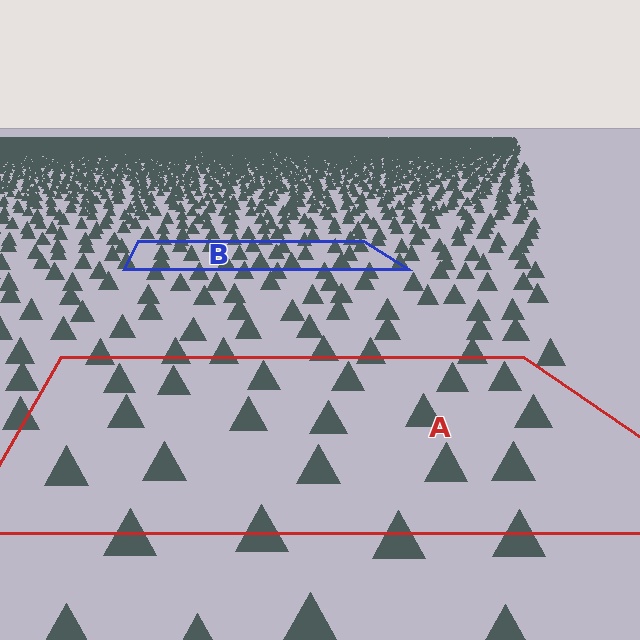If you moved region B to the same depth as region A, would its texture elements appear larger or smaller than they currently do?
They would appear larger. At a closer depth, the same texture elements are projected at a bigger on-screen size.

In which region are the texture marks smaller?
The texture marks are smaller in region B, because it is farther away.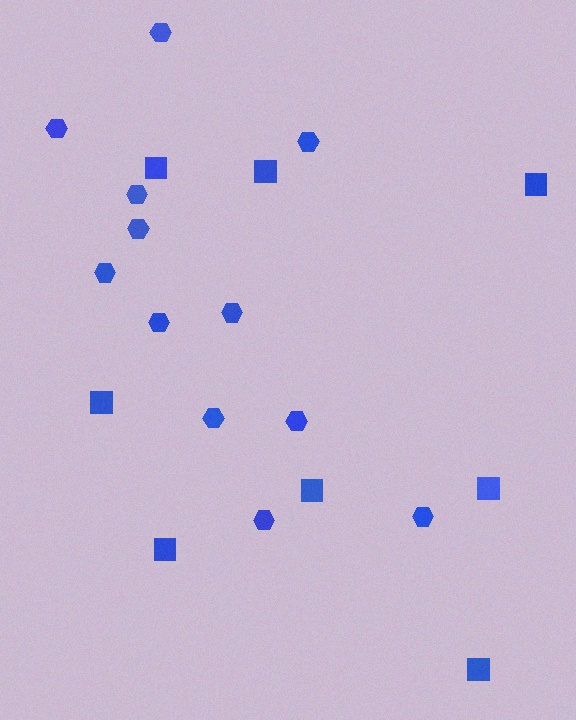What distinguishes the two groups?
There are 2 groups: one group of squares (8) and one group of hexagons (12).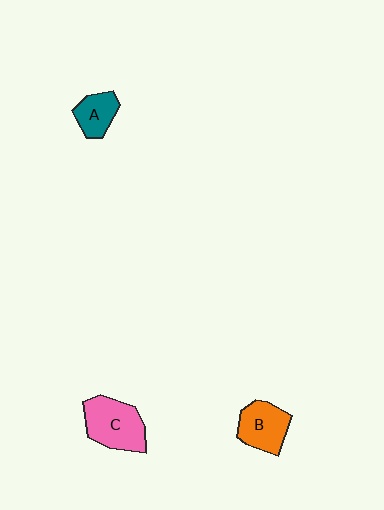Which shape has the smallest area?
Shape A (teal).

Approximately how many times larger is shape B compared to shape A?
Approximately 1.4 times.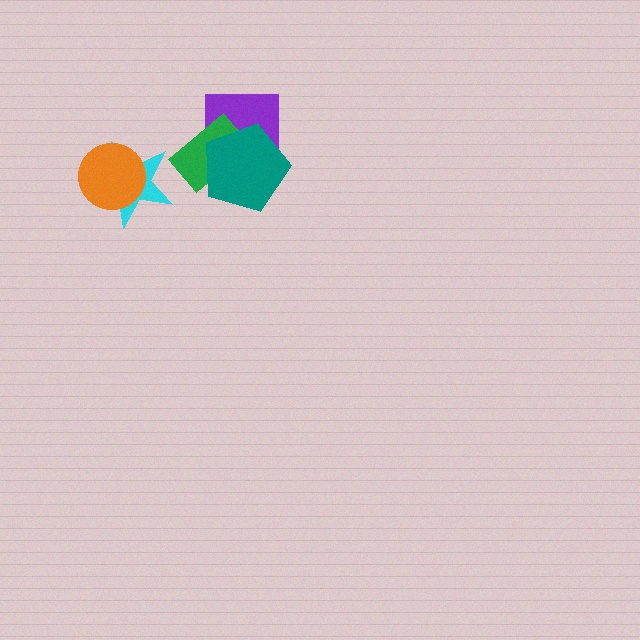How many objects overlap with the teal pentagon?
2 objects overlap with the teal pentagon.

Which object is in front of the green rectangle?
The teal pentagon is in front of the green rectangle.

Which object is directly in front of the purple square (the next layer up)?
The green rectangle is directly in front of the purple square.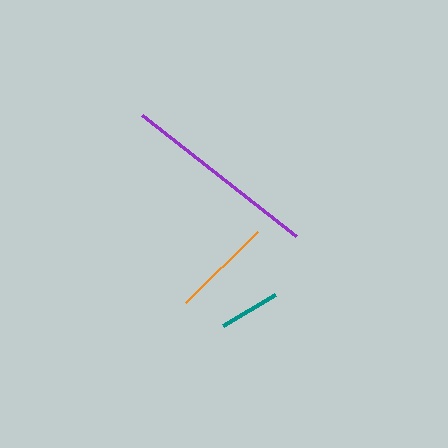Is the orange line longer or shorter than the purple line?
The purple line is longer than the orange line.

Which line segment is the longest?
The purple line is the longest at approximately 196 pixels.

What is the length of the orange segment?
The orange segment is approximately 101 pixels long.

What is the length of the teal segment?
The teal segment is approximately 61 pixels long.